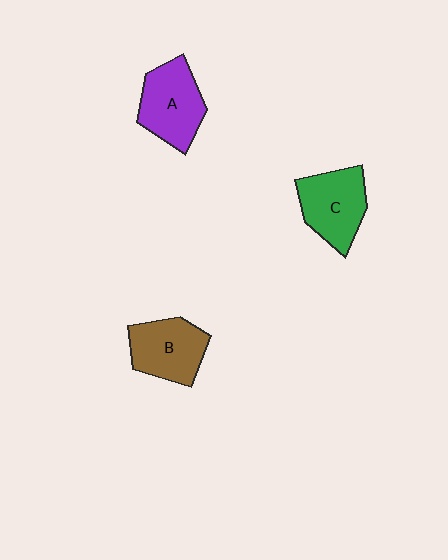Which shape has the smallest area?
Shape B (brown).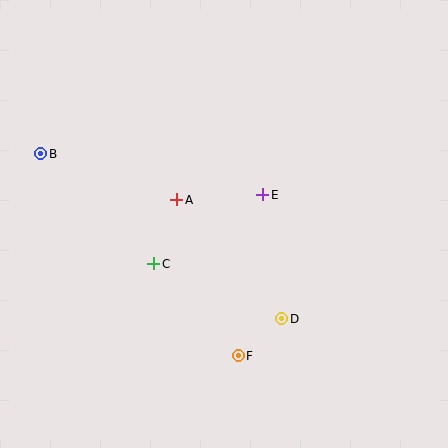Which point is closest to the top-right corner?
Point E is closest to the top-right corner.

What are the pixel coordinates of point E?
Point E is at (263, 195).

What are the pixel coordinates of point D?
Point D is at (282, 319).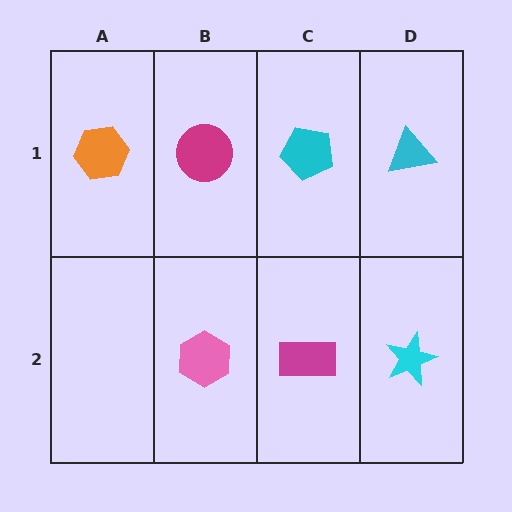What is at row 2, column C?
A magenta rectangle.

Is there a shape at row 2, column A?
No, that cell is empty.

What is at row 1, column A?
An orange hexagon.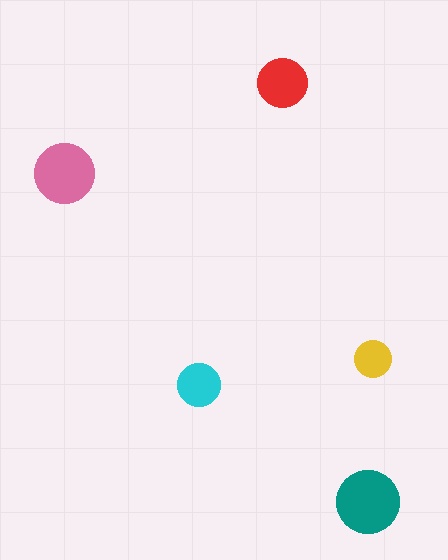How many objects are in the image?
There are 5 objects in the image.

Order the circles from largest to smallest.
the teal one, the pink one, the red one, the cyan one, the yellow one.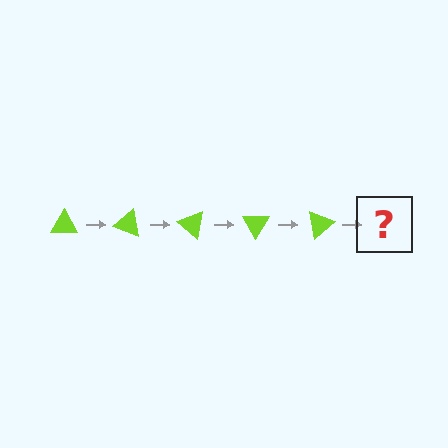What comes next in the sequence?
The next element should be a lime triangle rotated 100 degrees.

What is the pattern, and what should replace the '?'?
The pattern is that the triangle rotates 20 degrees each step. The '?' should be a lime triangle rotated 100 degrees.